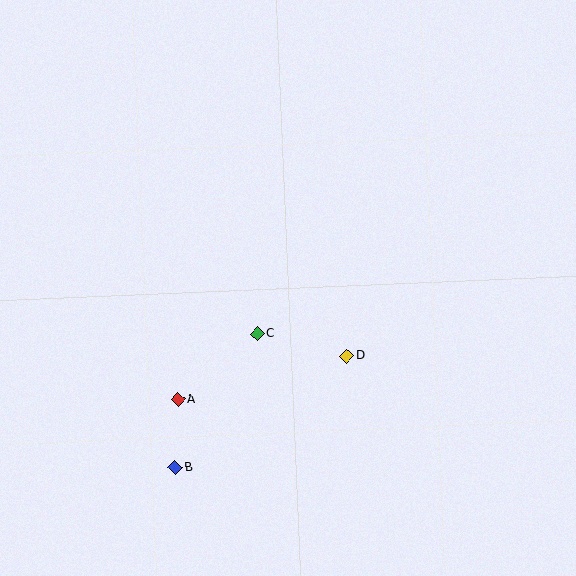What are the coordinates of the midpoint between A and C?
The midpoint between A and C is at (218, 367).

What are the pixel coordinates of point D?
Point D is at (346, 356).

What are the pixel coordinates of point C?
Point C is at (257, 334).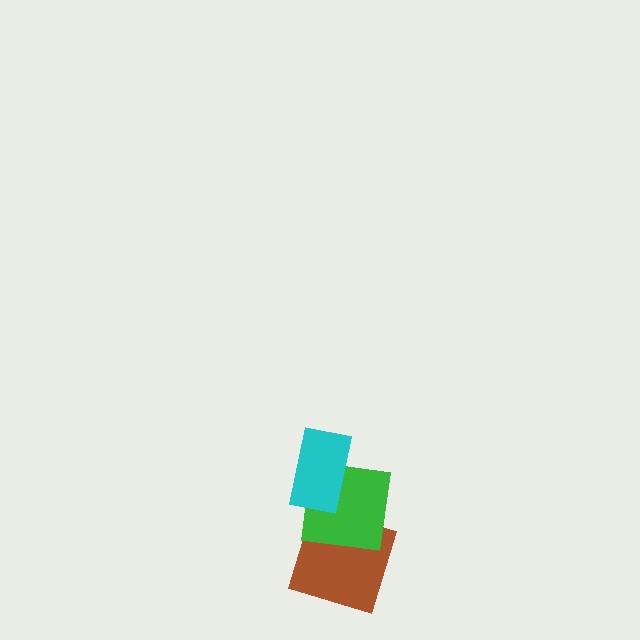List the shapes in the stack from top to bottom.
From top to bottom: the cyan rectangle, the green square, the brown square.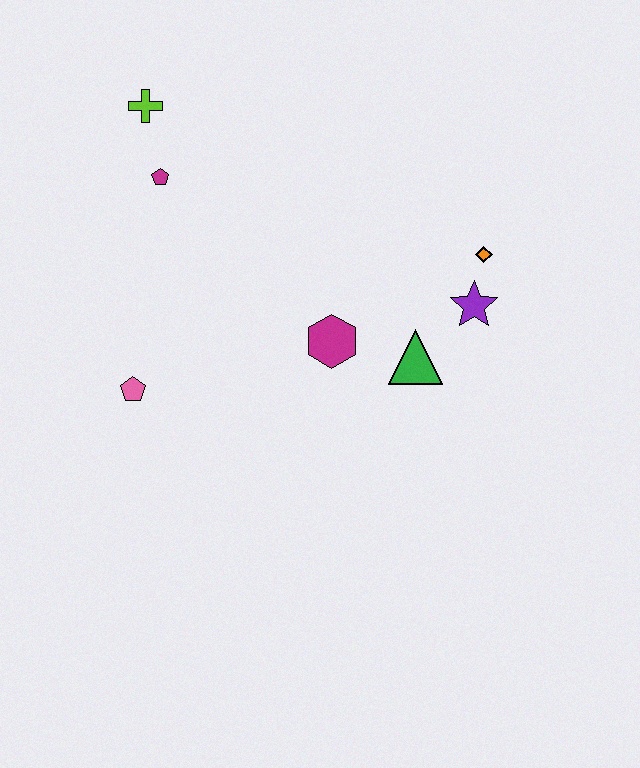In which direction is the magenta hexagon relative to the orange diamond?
The magenta hexagon is to the left of the orange diamond.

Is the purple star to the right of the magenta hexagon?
Yes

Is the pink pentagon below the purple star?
Yes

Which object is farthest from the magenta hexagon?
The lime cross is farthest from the magenta hexagon.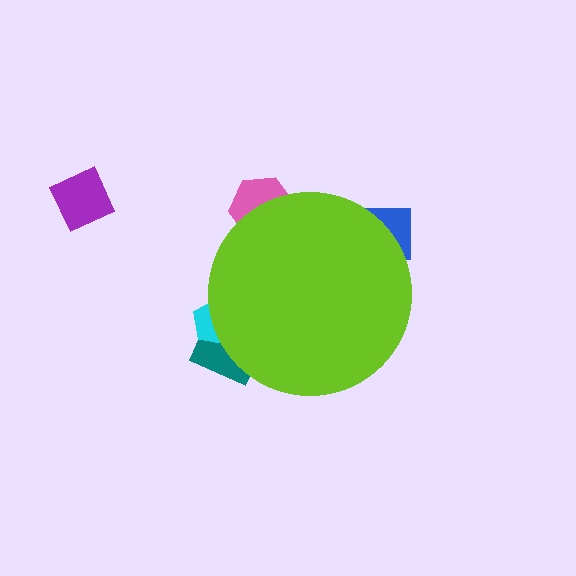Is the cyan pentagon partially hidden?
Yes, the cyan pentagon is partially hidden behind the lime circle.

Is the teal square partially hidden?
Yes, the teal square is partially hidden behind the lime circle.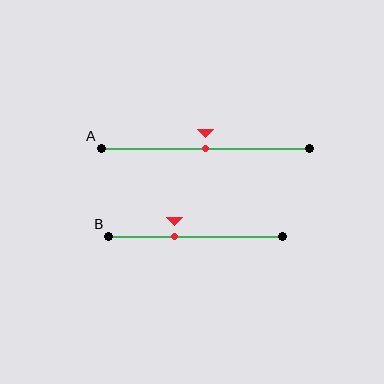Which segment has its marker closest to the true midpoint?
Segment A has its marker closest to the true midpoint.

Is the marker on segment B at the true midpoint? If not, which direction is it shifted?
No, the marker on segment B is shifted to the left by about 12% of the segment length.